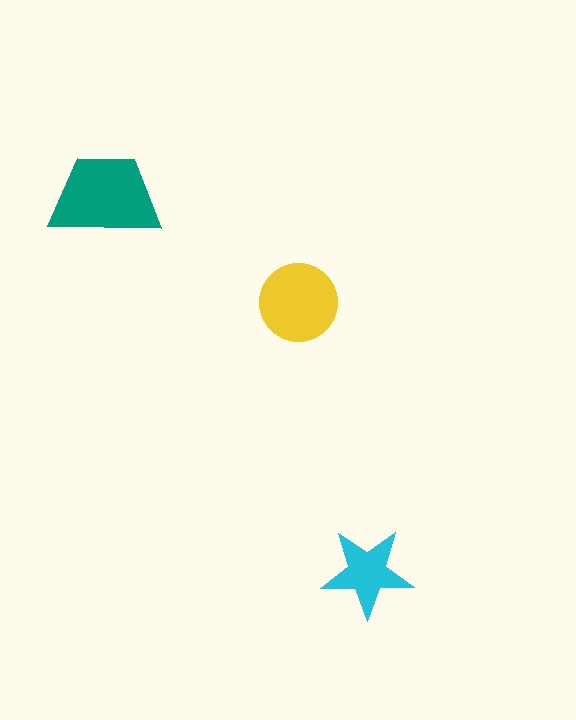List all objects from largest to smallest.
The teal trapezoid, the yellow circle, the cyan star.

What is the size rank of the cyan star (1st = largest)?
3rd.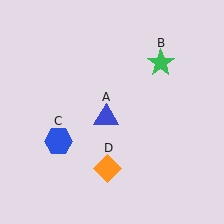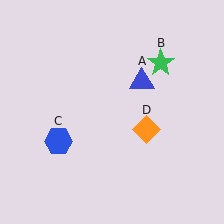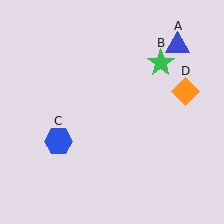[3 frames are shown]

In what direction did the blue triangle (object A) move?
The blue triangle (object A) moved up and to the right.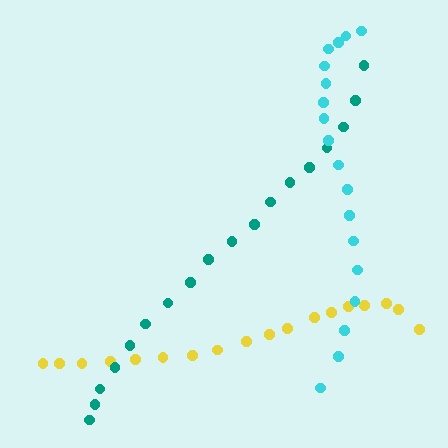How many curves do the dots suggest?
There are 3 distinct paths.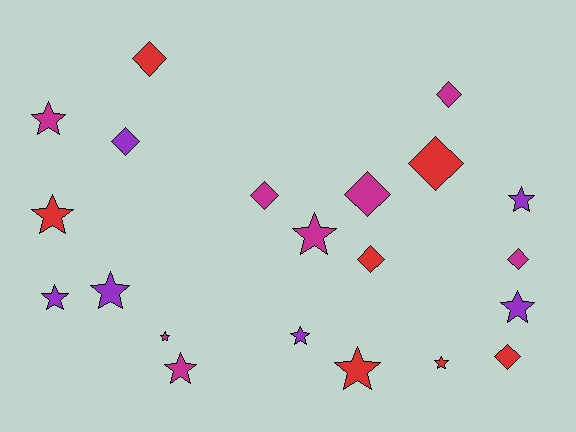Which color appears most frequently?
Magenta, with 8 objects.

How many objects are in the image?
There are 21 objects.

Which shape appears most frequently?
Star, with 12 objects.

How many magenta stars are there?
There are 4 magenta stars.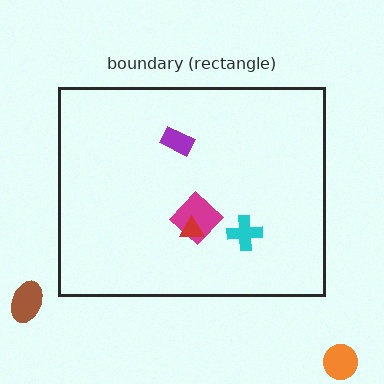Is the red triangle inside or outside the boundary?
Inside.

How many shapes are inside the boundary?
4 inside, 2 outside.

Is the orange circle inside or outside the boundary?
Outside.